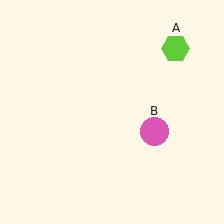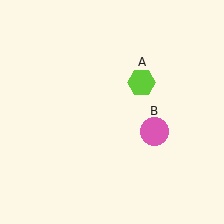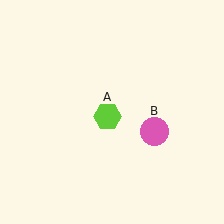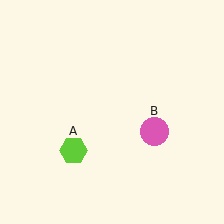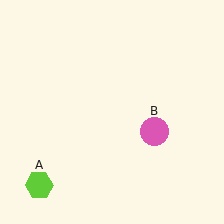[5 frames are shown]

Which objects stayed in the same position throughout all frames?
Pink circle (object B) remained stationary.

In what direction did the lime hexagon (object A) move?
The lime hexagon (object A) moved down and to the left.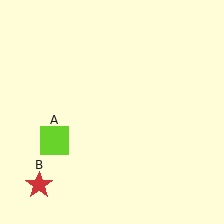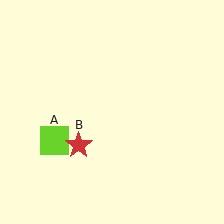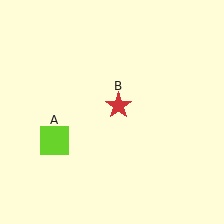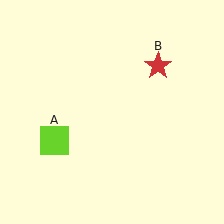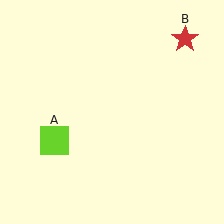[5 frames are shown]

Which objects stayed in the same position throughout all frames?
Lime square (object A) remained stationary.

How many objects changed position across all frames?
1 object changed position: red star (object B).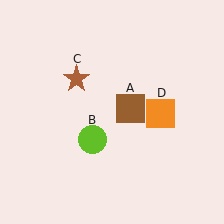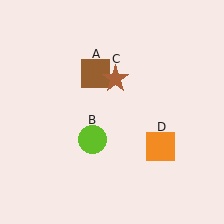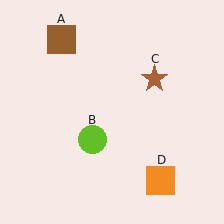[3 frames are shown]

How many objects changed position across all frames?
3 objects changed position: brown square (object A), brown star (object C), orange square (object D).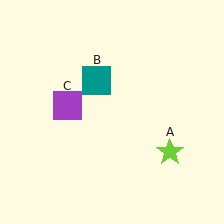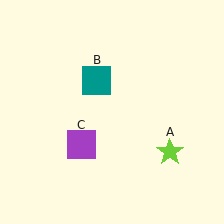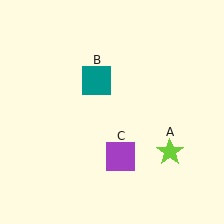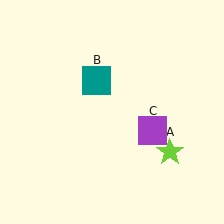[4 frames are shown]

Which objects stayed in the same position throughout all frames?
Lime star (object A) and teal square (object B) remained stationary.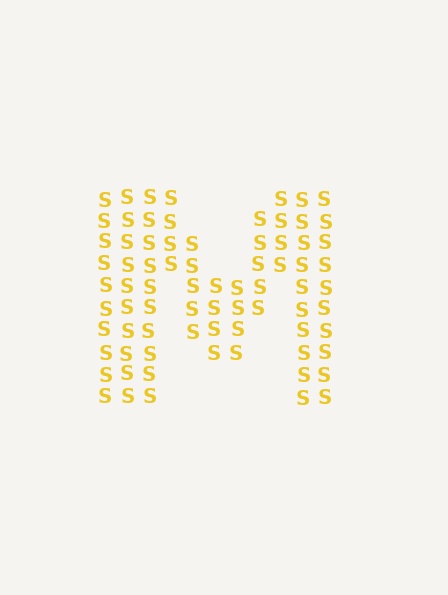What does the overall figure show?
The overall figure shows the letter M.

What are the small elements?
The small elements are letter S's.